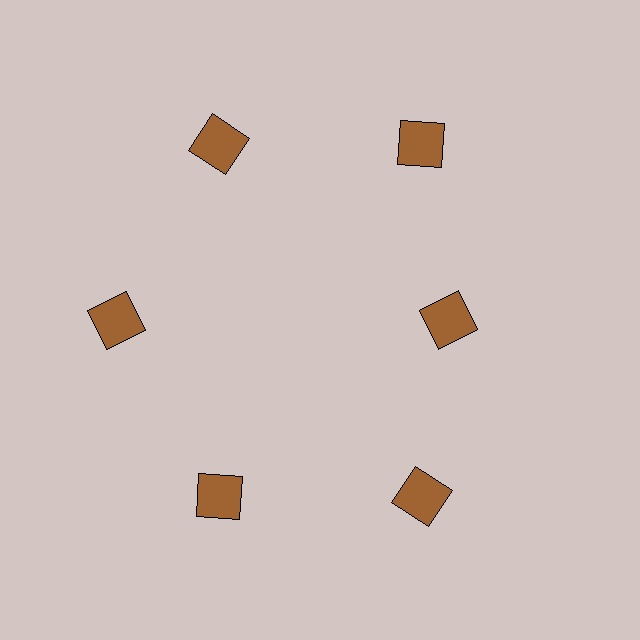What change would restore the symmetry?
The symmetry would be restored by moving it outward, back onto the ring so that all 6 squares sit at equal angles and equal distance from the center.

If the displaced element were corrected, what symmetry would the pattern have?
It would have 6-fold rotational symmetry — the pattern would map onto itself every 60 degrees.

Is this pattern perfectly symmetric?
No. The 6 brown squares are arranged in a ring, but one element near the 3 o'clock position is pulled inward toward the center, breaking the 6-fold rotational symmetry.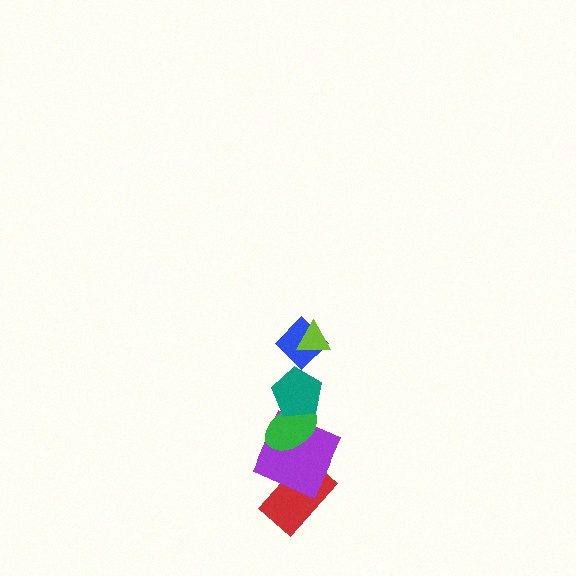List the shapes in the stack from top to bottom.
From top to bottom: the lime triangle, the blue diamond, the teal pentagon, the green ellipse, the purple square, the red rectangle.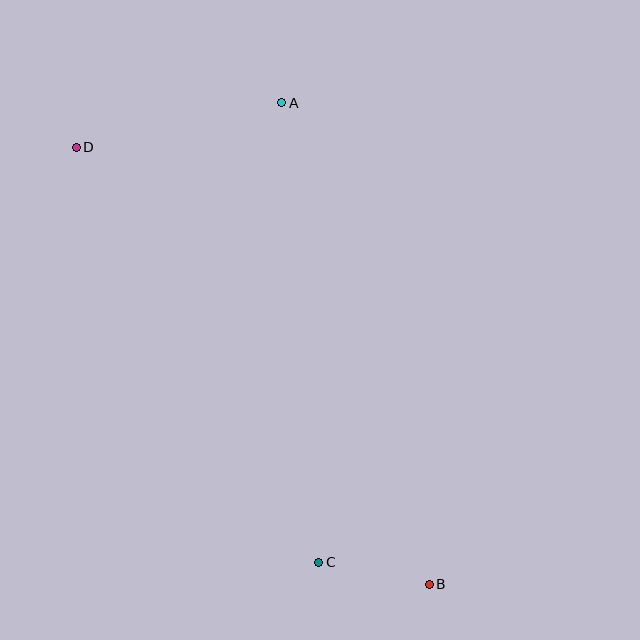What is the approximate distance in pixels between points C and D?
The distance between C and D is approximately 481 pixels.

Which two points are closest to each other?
Points B and C are closest to each other.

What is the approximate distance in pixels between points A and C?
The distance between A and C is approximately 461 pixels.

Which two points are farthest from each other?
Points B and D are farthest from each other.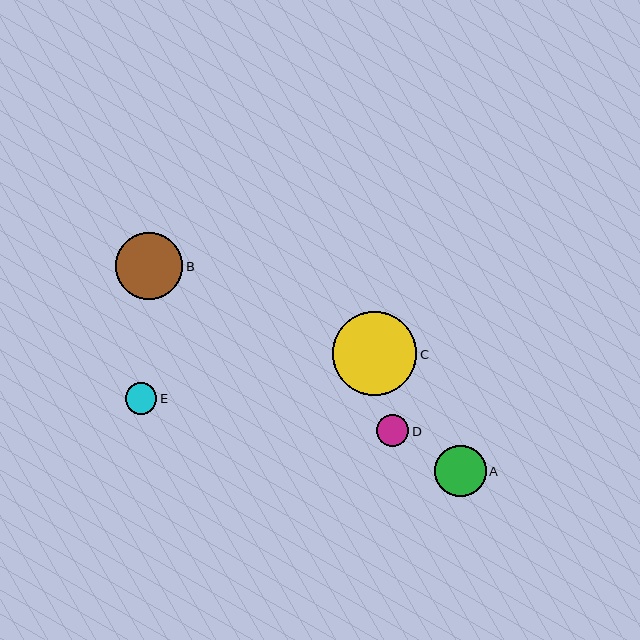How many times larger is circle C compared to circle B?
Circle C is approximately 1.3 times the size of circle B.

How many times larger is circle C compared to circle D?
Circle C is approximately 2.6 times the size of circle D.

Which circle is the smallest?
Circle E is the smallest with a size of approximately 32 pixels.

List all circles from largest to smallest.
From largest to smallest: C, B, A, D, E.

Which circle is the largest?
Circle C is the largest with a size of approximately 84 pixels.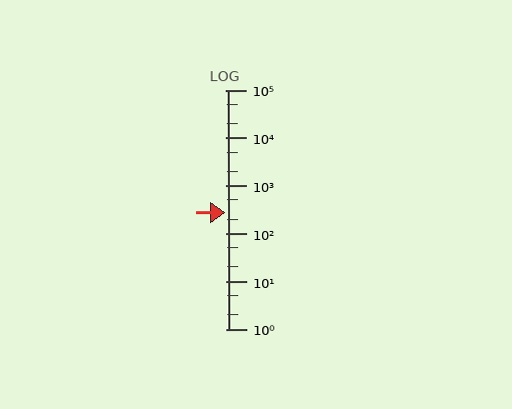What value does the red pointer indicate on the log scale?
The pointer indicates approximately 270.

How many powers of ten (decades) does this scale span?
The scale spans 5 decades, from 1 to 100000.